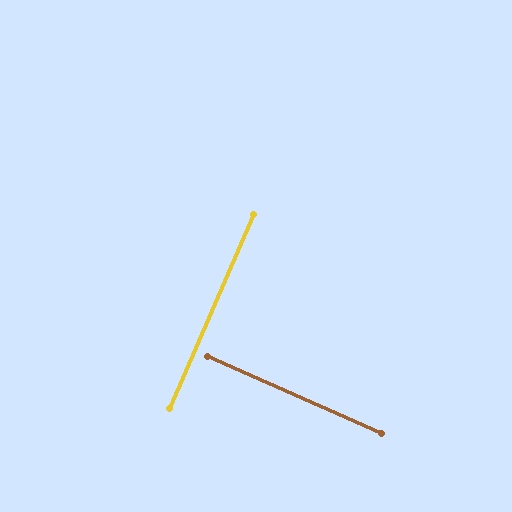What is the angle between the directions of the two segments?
Approximately 90 degrees.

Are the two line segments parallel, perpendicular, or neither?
Perpendicular — they meet at approximately 90°.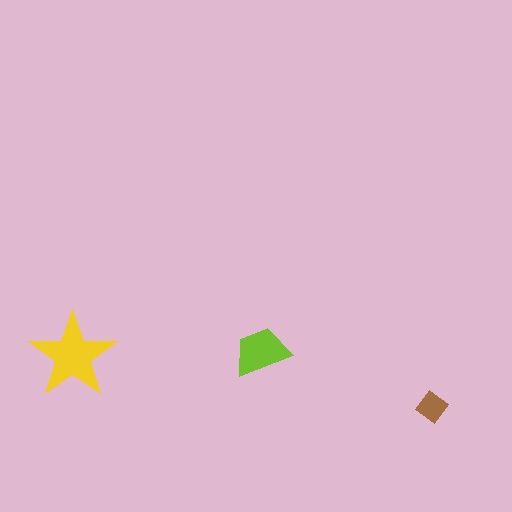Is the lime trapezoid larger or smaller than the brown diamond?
Larger.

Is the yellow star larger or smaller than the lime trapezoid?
Larger.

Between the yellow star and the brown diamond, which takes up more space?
The yellow star.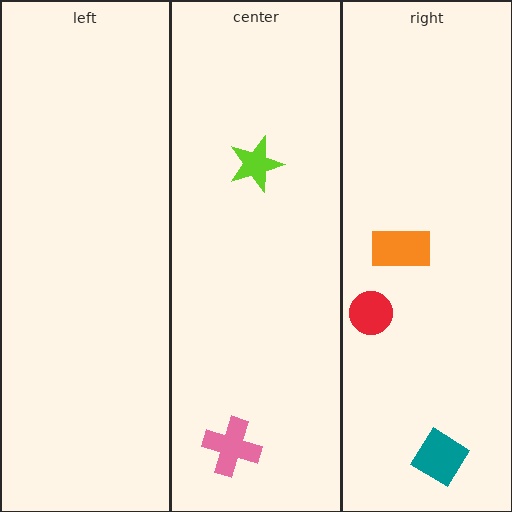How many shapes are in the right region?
3.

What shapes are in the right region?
The teal diamond, the orange rectangle, the red circle.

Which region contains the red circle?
The right region.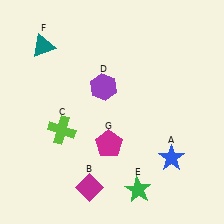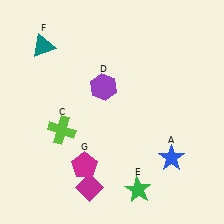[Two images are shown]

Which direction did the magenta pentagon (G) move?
The magenta pentagon (G) moved left.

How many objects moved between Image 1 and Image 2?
1 object moved between the two images.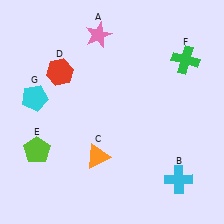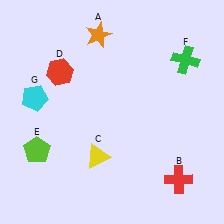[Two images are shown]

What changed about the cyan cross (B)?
In Image 1, B is cyan. In Image 2, it changed to red.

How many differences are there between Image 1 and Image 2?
There are 3 differences between the two images.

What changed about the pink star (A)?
In Image 1, A is pink. In Image 2, it changed to orange.